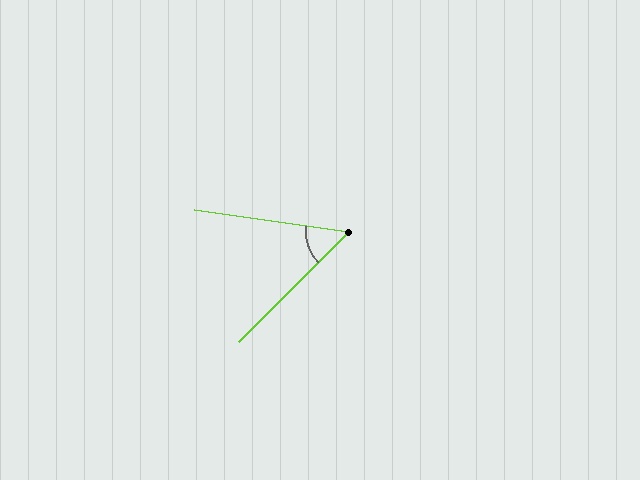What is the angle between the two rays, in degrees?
Approximately 53 degrees.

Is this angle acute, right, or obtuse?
It is acute.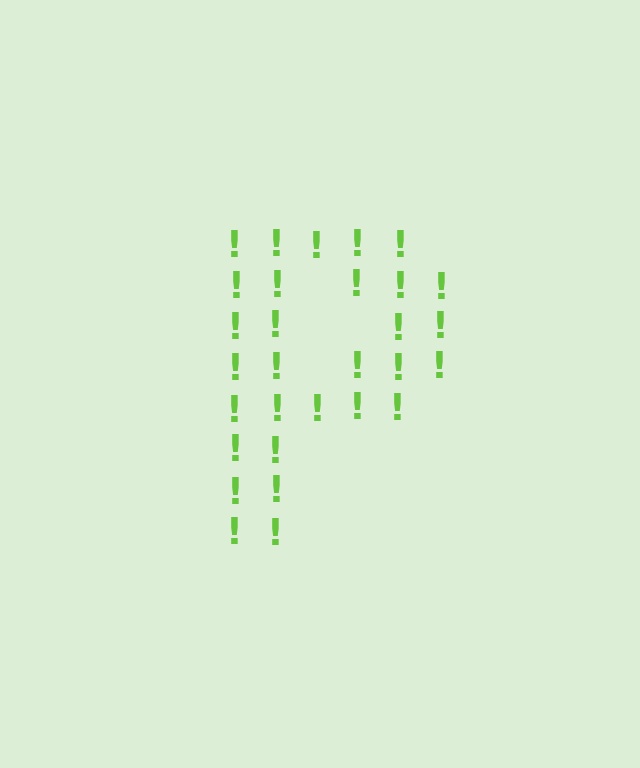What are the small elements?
The small elements are exclamation marks.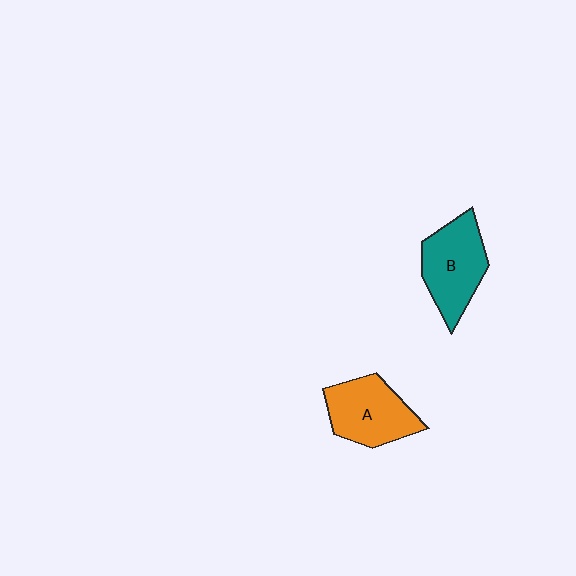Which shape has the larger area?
Shape B (teal).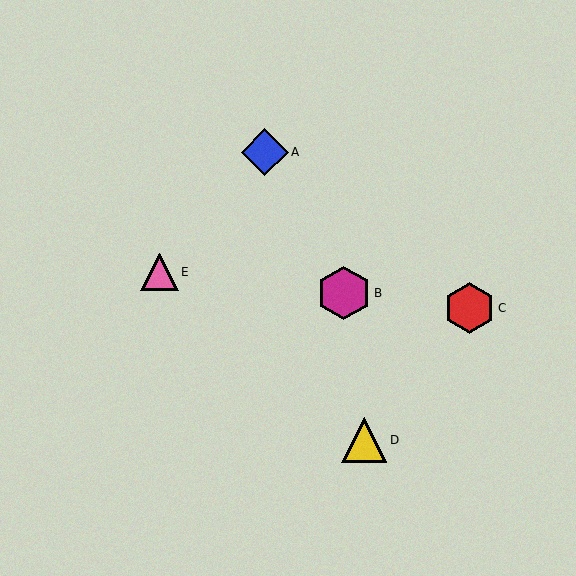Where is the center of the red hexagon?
The center of the red hexagon is at (470, 308).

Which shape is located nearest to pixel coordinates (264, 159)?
The blue diamond (labeled A) at (265, 152) is nearest to that location.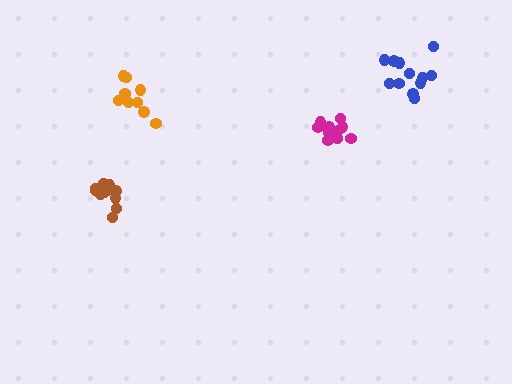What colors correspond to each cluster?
The clusters are colored: magenta, orange, brown, blue.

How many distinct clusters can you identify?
There are 4 distinct clusters.